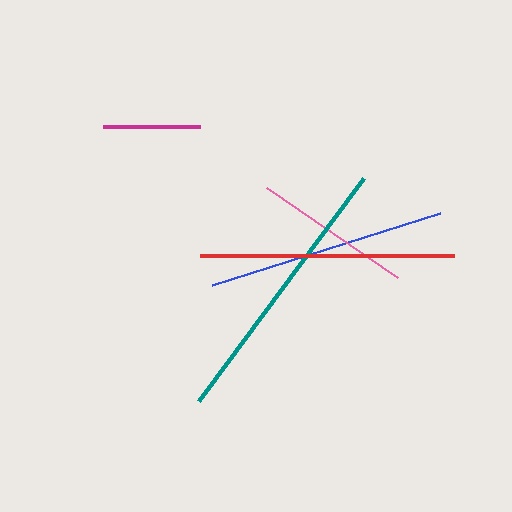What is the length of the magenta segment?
The magenta segment is approximately 97 pixels long.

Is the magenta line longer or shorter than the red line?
The red line is longer than the magenta line.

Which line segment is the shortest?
The magenta line is the shortest at approximately 97 pixels.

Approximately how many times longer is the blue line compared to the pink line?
The blue line is approximately 1.5 times the length of the pink line.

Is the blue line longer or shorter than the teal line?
The teal line is longer than the blue line.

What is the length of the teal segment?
The teal segment is approximately 278 pixels long.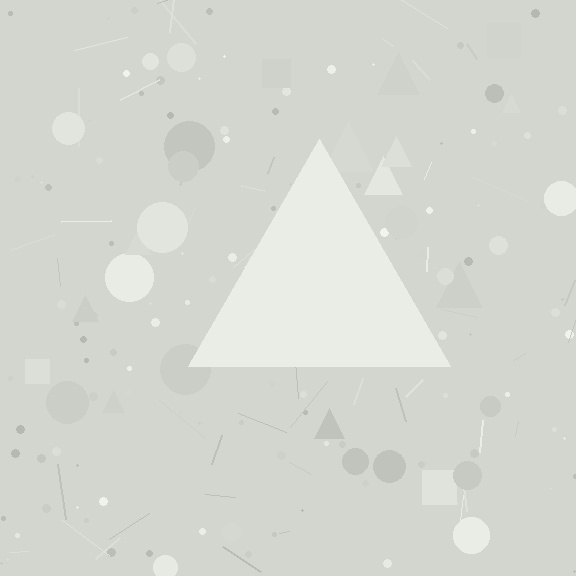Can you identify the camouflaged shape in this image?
The camouflaged shape is a triangle.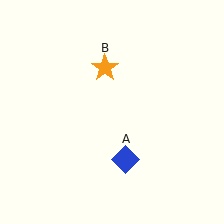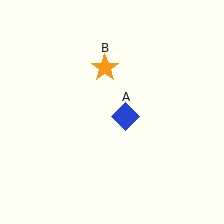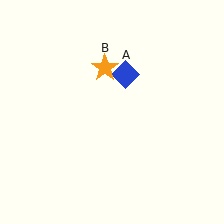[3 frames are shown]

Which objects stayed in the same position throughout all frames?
Orange star (object B) remained stationary.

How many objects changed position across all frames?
1 object changed position: blue diamond (object A).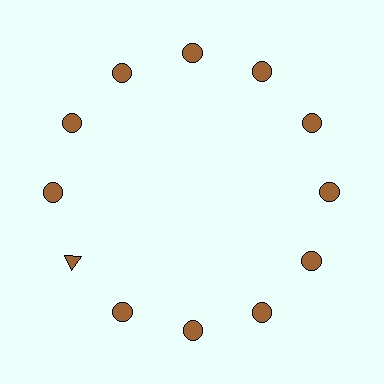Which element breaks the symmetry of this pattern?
The brown triangle at roughly the 8 o'clock position breaks the symmetry. All other shapes are brown circles.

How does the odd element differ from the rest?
It has a different shape: triangle instead of circle.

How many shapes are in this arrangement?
There are 12 shapes arranged in a ring pattern.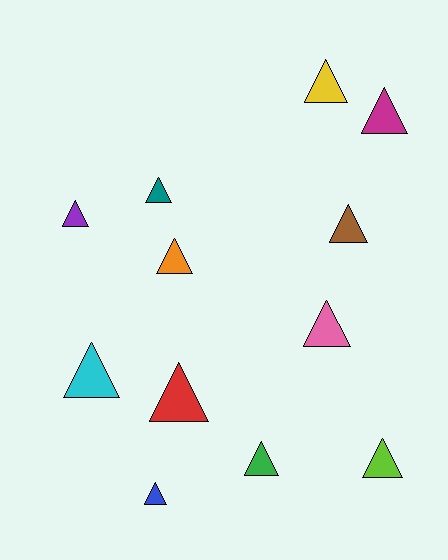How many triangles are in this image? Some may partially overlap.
There are 12 triangles.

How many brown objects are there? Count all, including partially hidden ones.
There is 1 brown object.